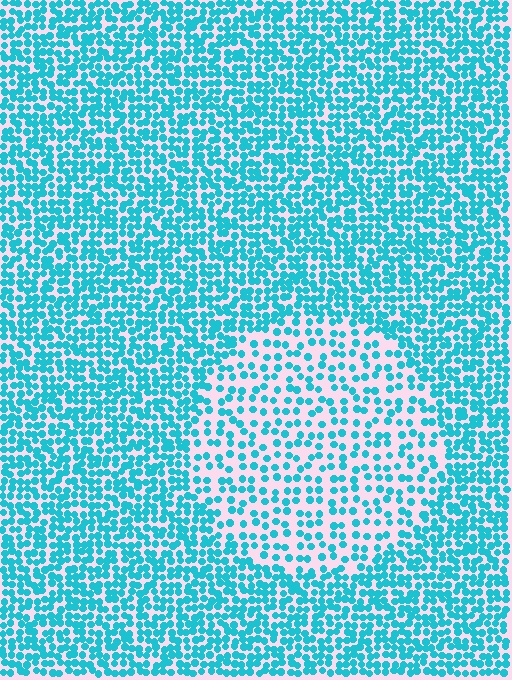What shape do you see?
I see a circle.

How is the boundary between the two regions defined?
The boundary is defined by a change in element density (approximately 2.0x ratio). All elements are the same color, size, and shape.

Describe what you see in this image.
The image contains small cyan elements arranged at two different densities. A circle-shaped region is visible where the elements are less densely packed than the surrounding area.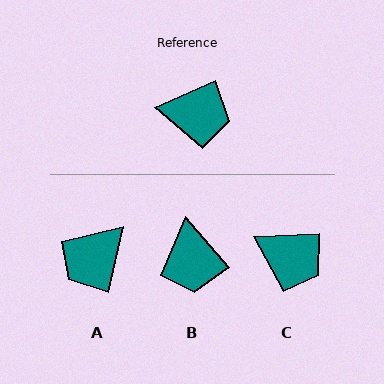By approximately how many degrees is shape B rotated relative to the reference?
Approximately 73 degrees clockwise.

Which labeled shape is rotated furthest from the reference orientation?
A, about 126 degrees away.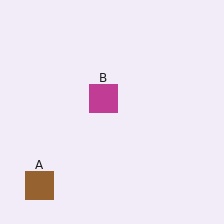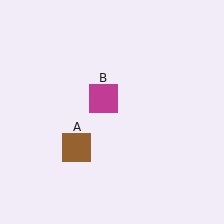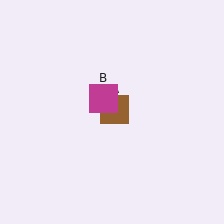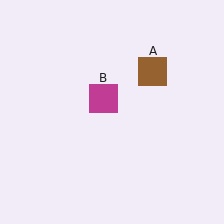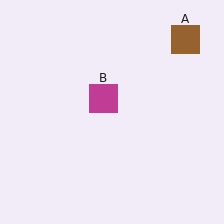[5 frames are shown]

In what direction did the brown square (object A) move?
The brown square (object A) moved up and to the right.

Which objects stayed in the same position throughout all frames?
Magenta square (object B) remained stationary.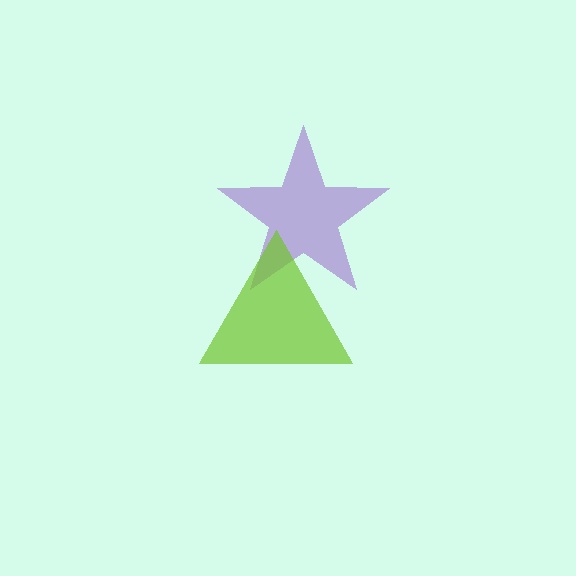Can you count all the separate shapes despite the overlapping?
Yes, there are 2 separate shapes.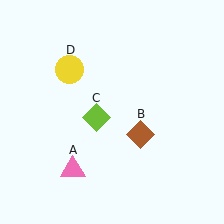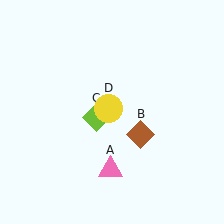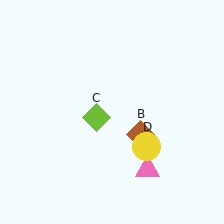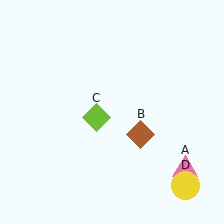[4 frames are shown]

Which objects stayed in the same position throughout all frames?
Brown diamond (object B) and lime diamond (object C) remained stationary.